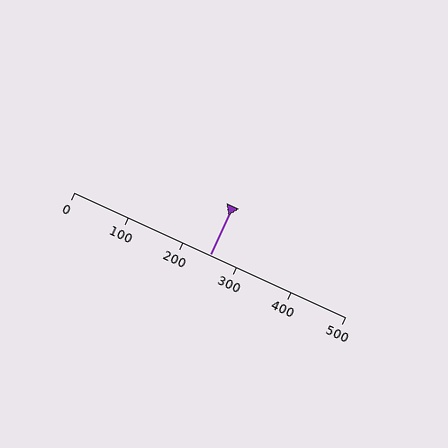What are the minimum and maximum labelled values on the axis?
The axis runs from 0 to 500.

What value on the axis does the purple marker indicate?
The marker indicates approximately 250.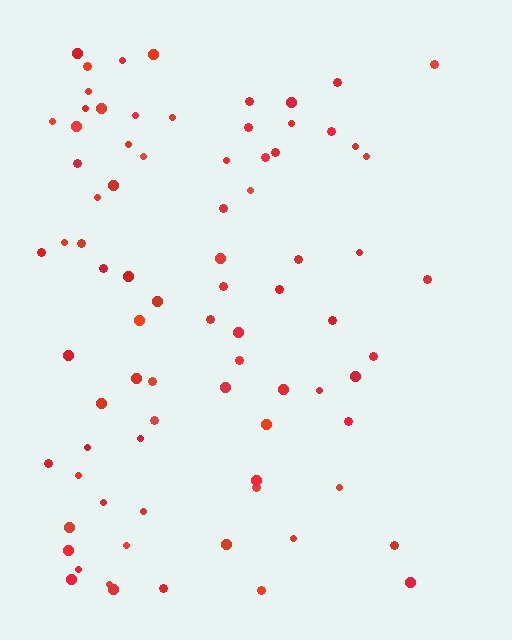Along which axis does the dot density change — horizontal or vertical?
Horizontal.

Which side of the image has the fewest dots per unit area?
The right.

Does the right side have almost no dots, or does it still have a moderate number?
Still a moderate number, just noticeably fewer than the left.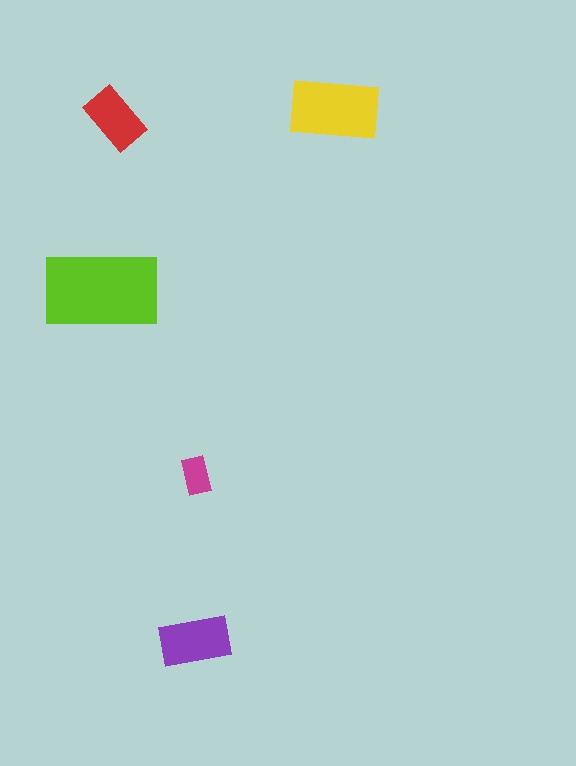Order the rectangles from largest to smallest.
the lime one, the yellow one, the purple one, the red one, the magenta one.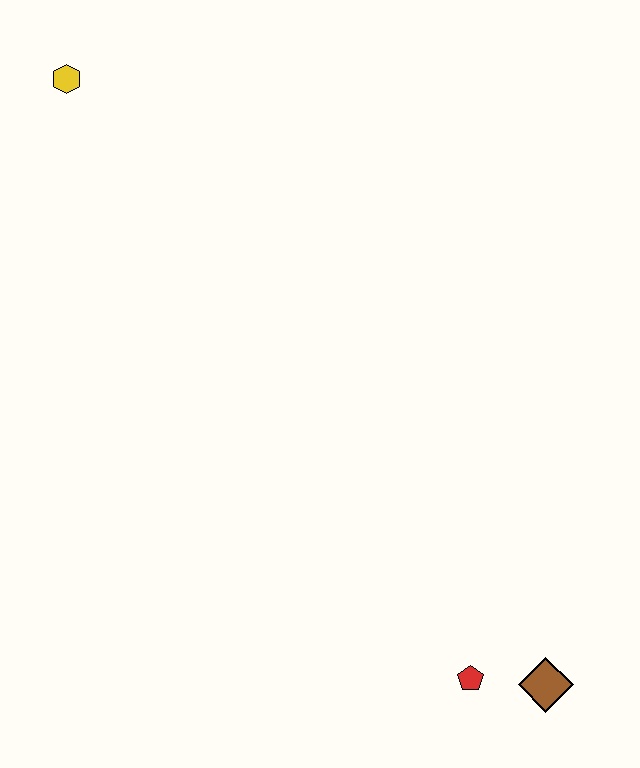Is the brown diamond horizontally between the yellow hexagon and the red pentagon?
No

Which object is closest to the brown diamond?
The red pentagon is closest to the brown diamond.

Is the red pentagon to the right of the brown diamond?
No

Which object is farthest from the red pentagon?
The yellow hexagon is farthest from the red pentagon.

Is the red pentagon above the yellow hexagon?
No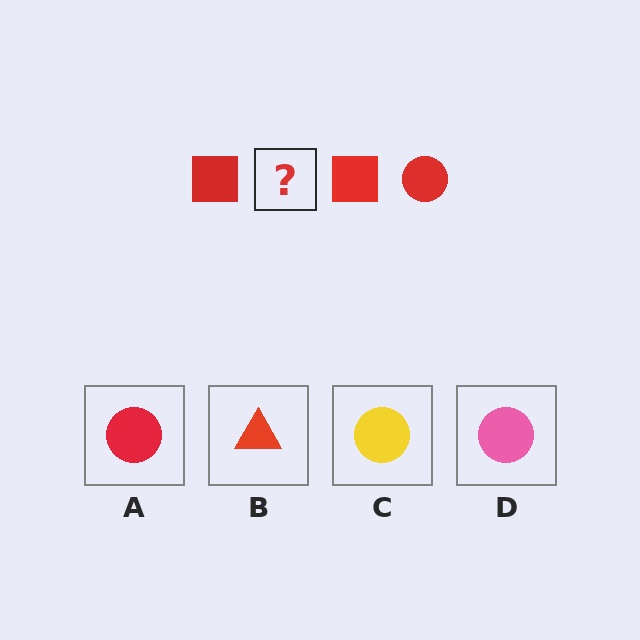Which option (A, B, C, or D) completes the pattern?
A.